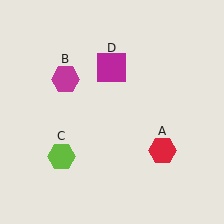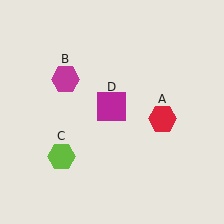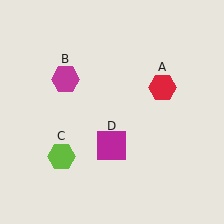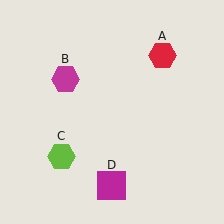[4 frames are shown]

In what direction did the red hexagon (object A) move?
The red hexagon (object A) moved up.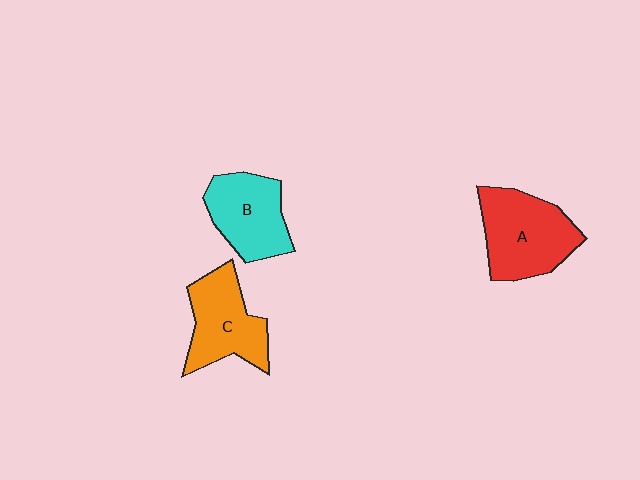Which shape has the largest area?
Shape A (red).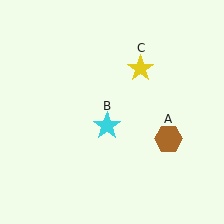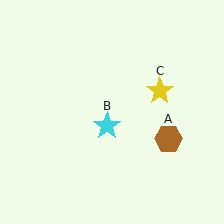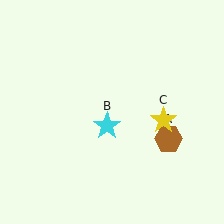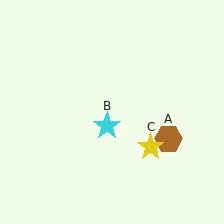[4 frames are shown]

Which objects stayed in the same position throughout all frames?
Brown hexagon (object A) and cyan star (object B) remained stationary.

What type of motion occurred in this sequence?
The yellow star (object C) rotated clockwise around the center of the scene.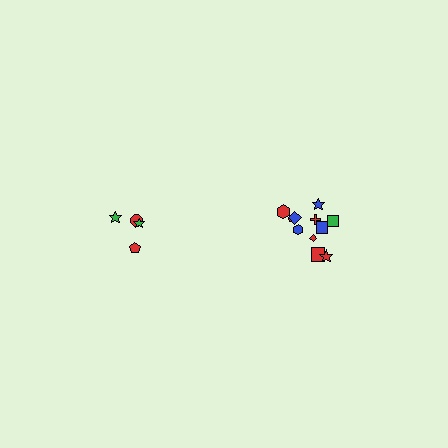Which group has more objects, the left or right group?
The right group.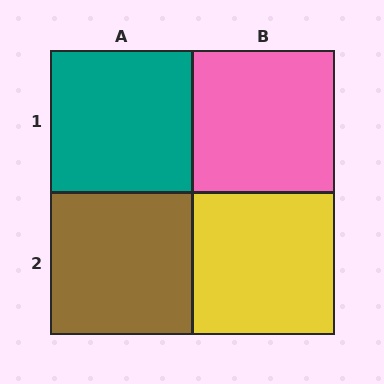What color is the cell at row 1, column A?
Teal.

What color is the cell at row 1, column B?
Pink.